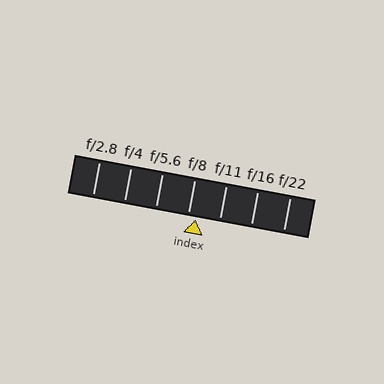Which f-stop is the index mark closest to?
The index mark is closest to f/8.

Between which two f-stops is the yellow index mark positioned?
The index mark is between f/8 and f/11.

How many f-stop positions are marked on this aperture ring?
There are 7 f-stop positions marked.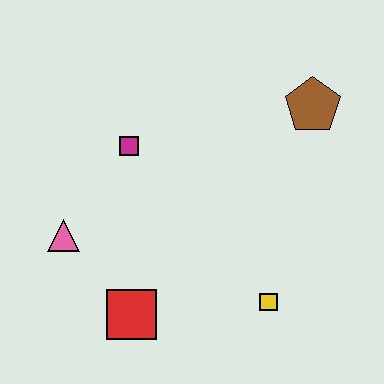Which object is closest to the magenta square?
The pink triangle is closest to the magenta square.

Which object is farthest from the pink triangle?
The brown pentagon is farthest from the pink triangle.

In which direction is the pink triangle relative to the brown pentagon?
The pink triangle is to the left of the brown pentagon.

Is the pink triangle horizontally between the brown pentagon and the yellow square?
No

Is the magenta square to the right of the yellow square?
No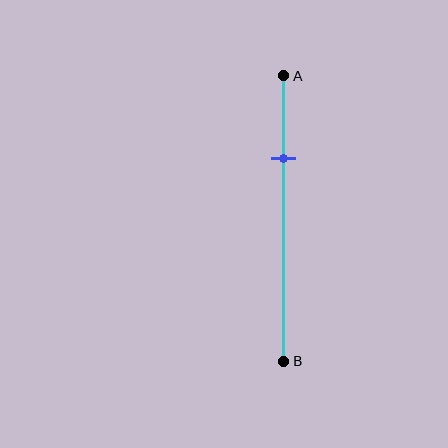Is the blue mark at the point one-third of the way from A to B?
No, the mark is at about 30% from A, not at the 33% one-third point.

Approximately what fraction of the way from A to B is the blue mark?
The blue mark is approximately 30% of the way from A to B.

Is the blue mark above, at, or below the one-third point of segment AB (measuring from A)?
The blue mark is above the one-third point of segment AB.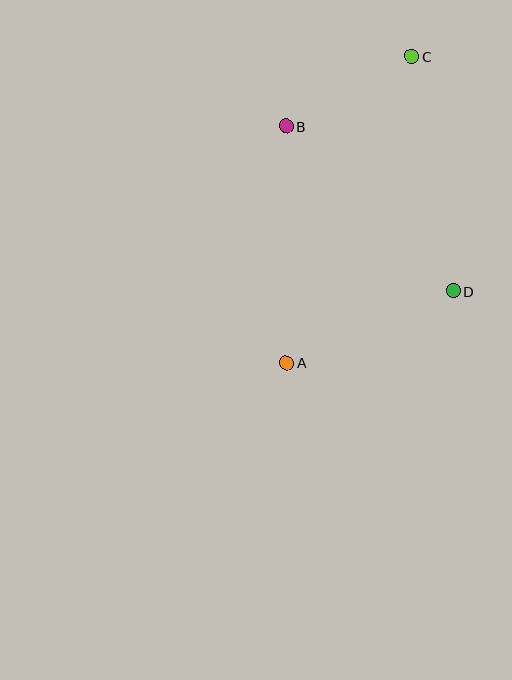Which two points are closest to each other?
Points B and C are closest to each other.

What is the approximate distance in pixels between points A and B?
The distance between A and B is approximately 237 pixels.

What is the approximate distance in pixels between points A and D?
The distance between A and D is approximately 182 pixels.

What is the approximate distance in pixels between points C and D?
The distance between C and D is approximately 238 pixels.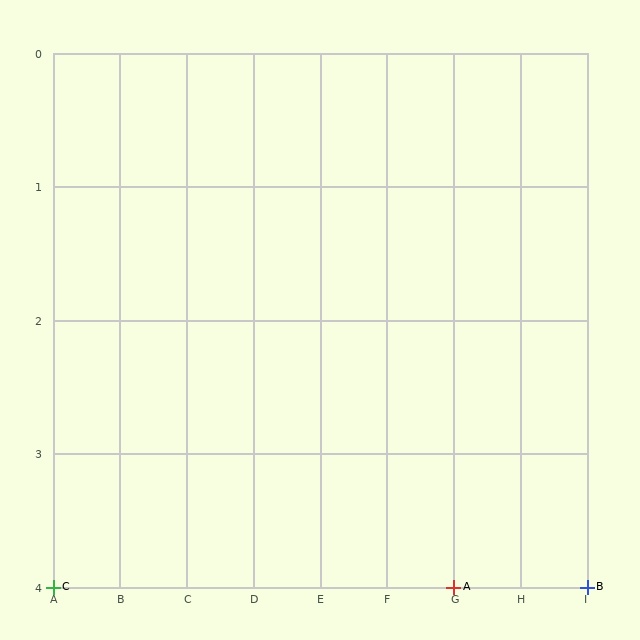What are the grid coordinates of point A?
Point A is at grid coordinates (G, 4).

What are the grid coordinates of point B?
Point B is at grid coordinates (I, 4).